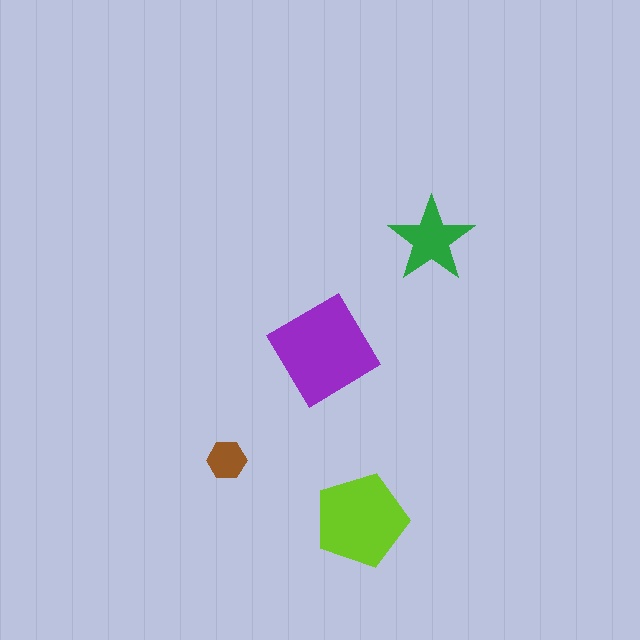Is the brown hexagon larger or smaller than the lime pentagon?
Smaller.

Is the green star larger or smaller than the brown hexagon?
Larger.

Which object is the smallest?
The brown hexagon.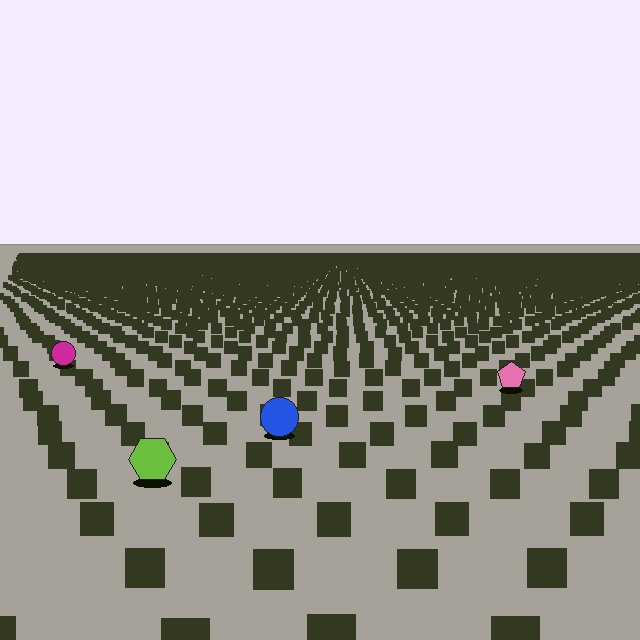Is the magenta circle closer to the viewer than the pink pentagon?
No. The pink pentagon is closer — you can tell from the texture gradient: the ground texture is coarser near it.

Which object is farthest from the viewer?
The magenta circle is farthest from the viewer. It appears smaller and the ground texture around it is denser.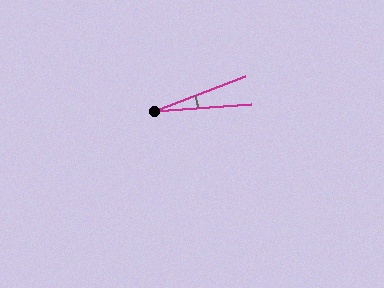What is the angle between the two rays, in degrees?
Approximately 17 degrees.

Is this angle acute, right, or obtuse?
It is acute.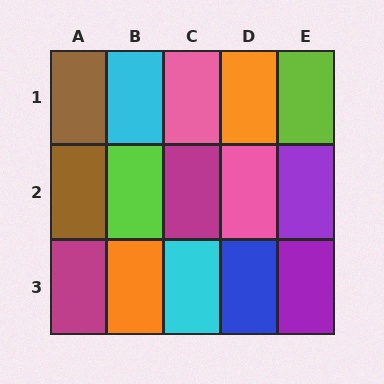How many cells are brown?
2 cells are brown.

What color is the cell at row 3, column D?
Blue.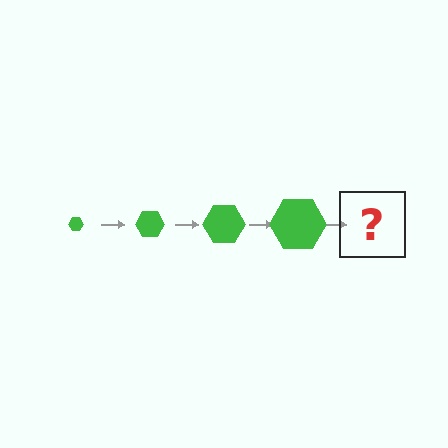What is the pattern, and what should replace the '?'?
The pattern is that the hexagon gets progressively larger each step. The '?' should be a green hexagon, larger than the previous one.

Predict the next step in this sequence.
The next step is a green hexagon, larger than the previous one.